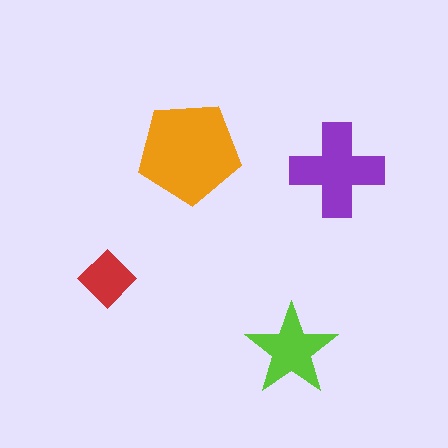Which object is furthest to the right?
The purple cross is rightmost.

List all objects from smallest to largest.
The red diamond, the lime star, the purple cross, the orange pentagon.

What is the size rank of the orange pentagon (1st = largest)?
1st.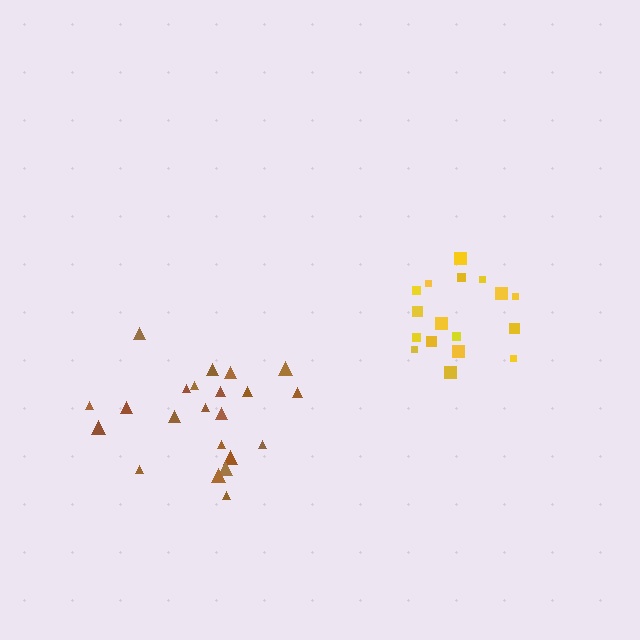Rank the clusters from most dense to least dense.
yellow, brown.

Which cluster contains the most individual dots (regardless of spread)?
Brown (22).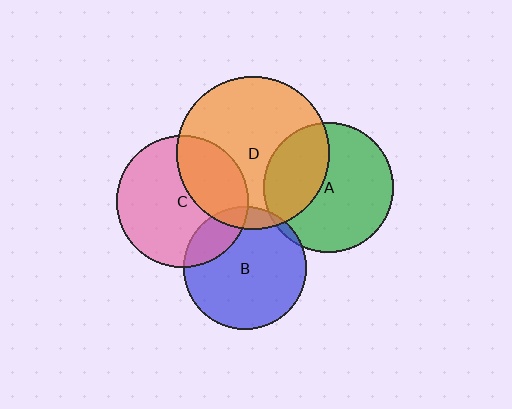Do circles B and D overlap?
Yes.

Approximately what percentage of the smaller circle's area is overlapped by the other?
Approximately 10%.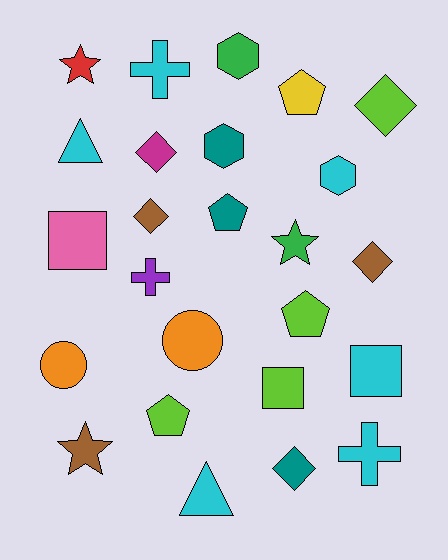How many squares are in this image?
There are 3 squares.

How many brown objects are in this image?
There are 3 brown objects.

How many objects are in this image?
There are 25 objects.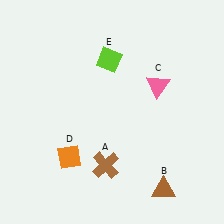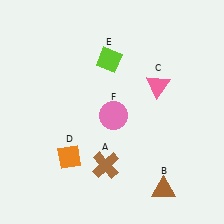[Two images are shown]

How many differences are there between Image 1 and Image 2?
There is 1 difference between the two images.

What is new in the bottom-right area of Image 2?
A pink circle (F) was added in the bottom-right area of Image 2.